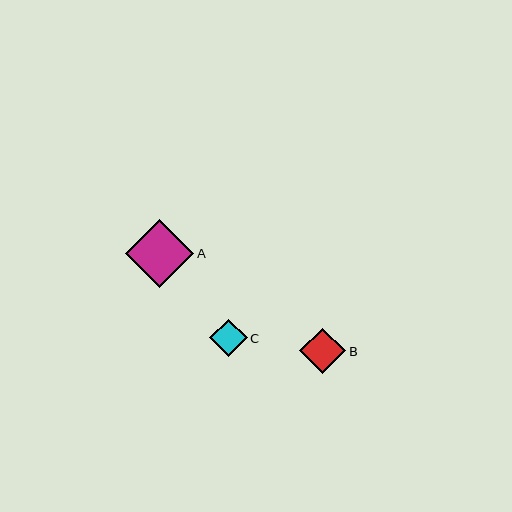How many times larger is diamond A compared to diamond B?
Diamond A is approximately 1.5 times the size of diamond B.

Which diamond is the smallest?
Diamond C is the smallest with a size of approximately 38 pixels.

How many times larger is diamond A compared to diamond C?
Diamond A is approximately 1.8 times the size of diamond C.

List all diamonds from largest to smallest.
From largest to smallest: A, B, C.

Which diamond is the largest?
Diamond A is the largest with a size of approximately 68 pixels.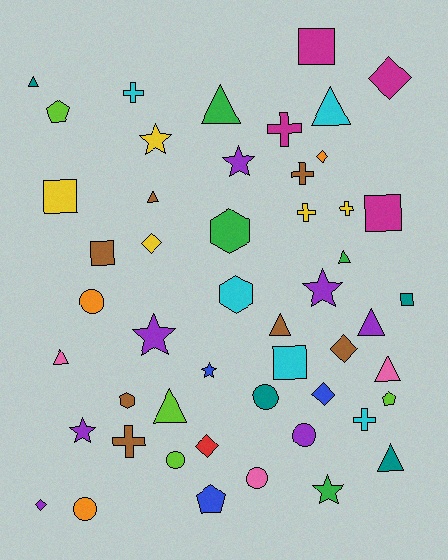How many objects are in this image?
There are 50 objects.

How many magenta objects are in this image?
There are 4 magenta objects.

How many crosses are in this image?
There are 7 crosses.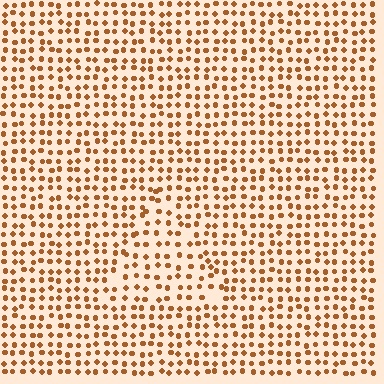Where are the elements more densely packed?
The elements are more densely packed outside the triangle boundary.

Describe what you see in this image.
The image contains small brown elements arranged at two different densities. A triangle-shaped region is visible where the elements are less densely packed than the surrounding area.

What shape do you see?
I see a triangle.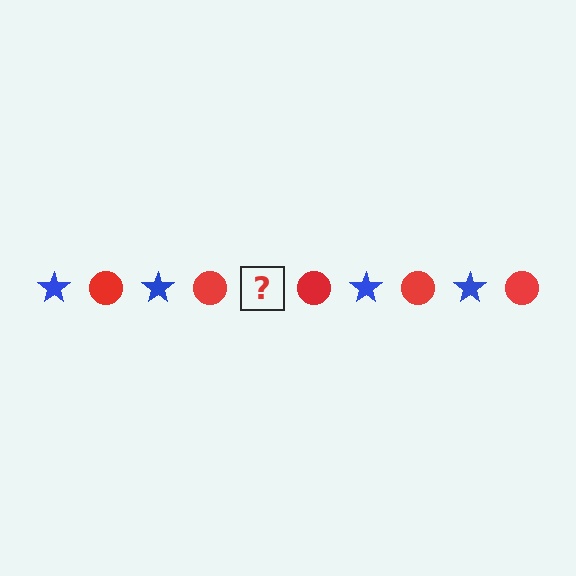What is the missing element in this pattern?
The missing element is a blue star.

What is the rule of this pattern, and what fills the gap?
The rule is that the pattern alternates between blue star and red circle. The gap should be filled with a blue star.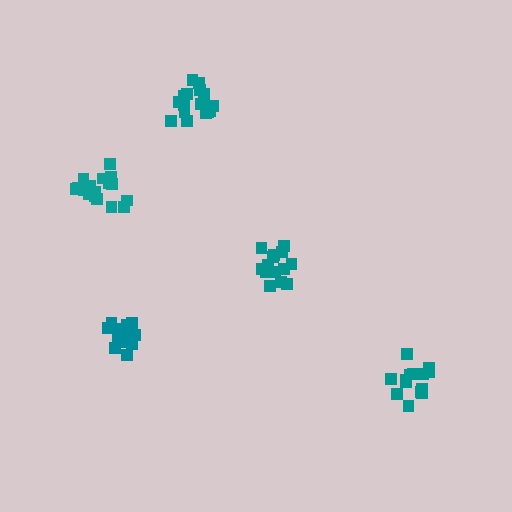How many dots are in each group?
Group 1: 14 dots, Group 2: 18 dots, Group 3: 18 dots, Group 4: 15 dots, Group 5: 17 dots (82 total).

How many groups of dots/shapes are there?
There are 5 groups.